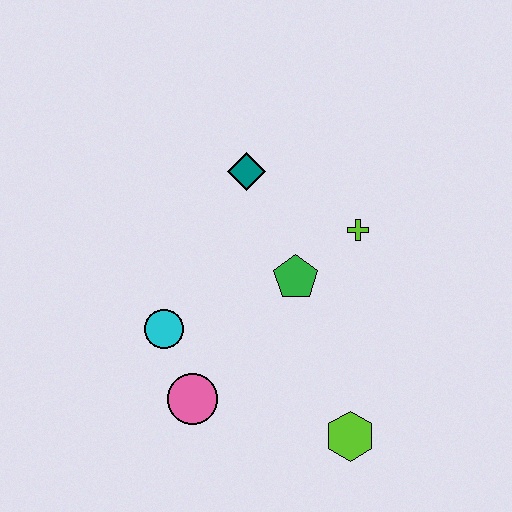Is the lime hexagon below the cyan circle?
Yes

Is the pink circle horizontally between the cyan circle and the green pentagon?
Yes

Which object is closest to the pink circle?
The cyan circle is closest to the pink circle.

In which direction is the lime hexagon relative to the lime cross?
The lime hexagon is below the lime cross.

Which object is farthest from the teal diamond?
The lime hexagon is farthest from the teal diamond.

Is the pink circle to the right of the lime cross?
No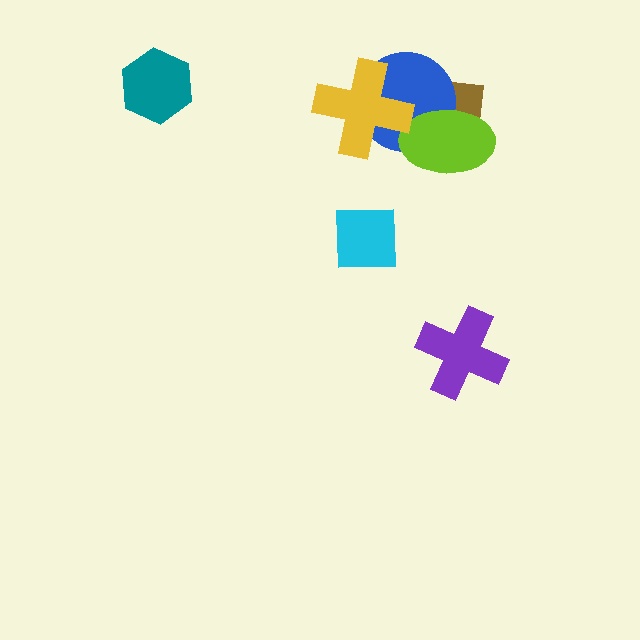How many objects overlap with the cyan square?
0 objects overlap with the cyan square.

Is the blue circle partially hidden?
Yes, it is partially covered by another shape.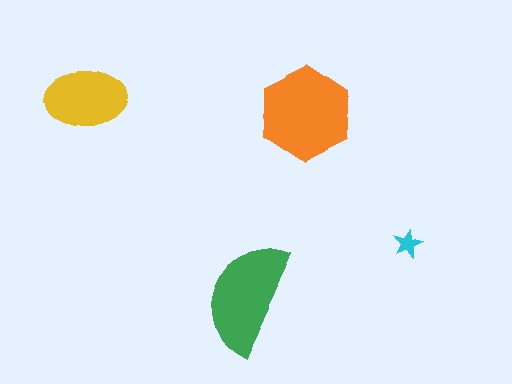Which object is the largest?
The orange hexagon.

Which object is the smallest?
The cyan star.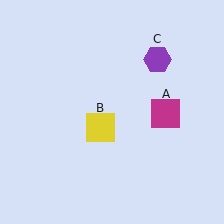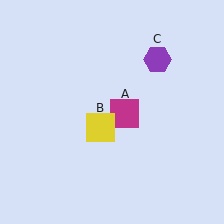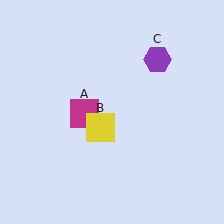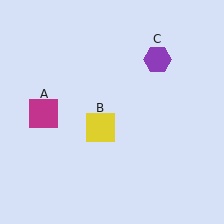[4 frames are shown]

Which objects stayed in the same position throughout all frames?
Yellow square (object B) and purple hexagon (object C) remained stationary.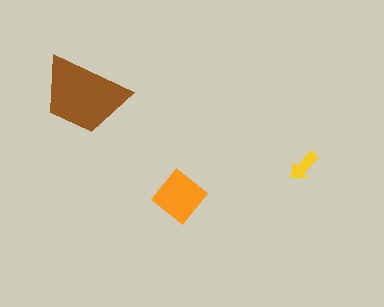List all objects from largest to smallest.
The brown trapezoid, the orange diamond, the yellow arrow.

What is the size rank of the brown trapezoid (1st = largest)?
1st.